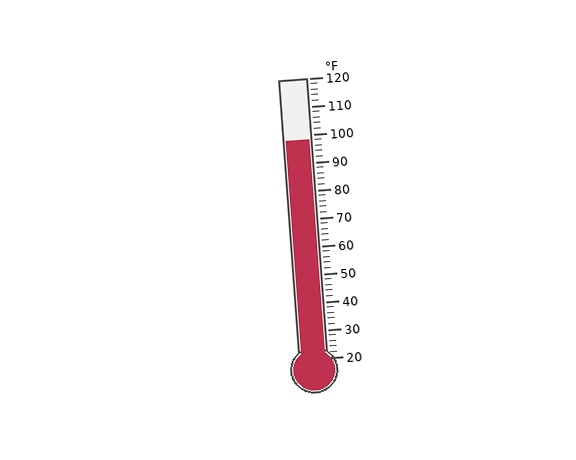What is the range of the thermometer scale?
The thermometer scale ranges from 20°F to 120°F.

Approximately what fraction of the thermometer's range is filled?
The thermometer is filled to approximately 80% of its range.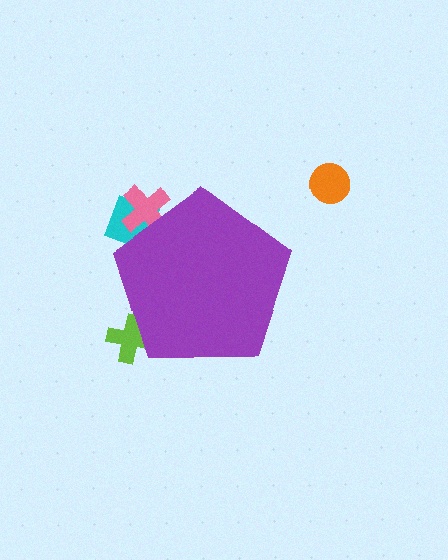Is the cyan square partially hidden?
Yes, the cyan square is partially hidden behind the purple pentagon.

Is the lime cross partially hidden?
Yes, the lime cross is partially hidden behind the purple pentagon.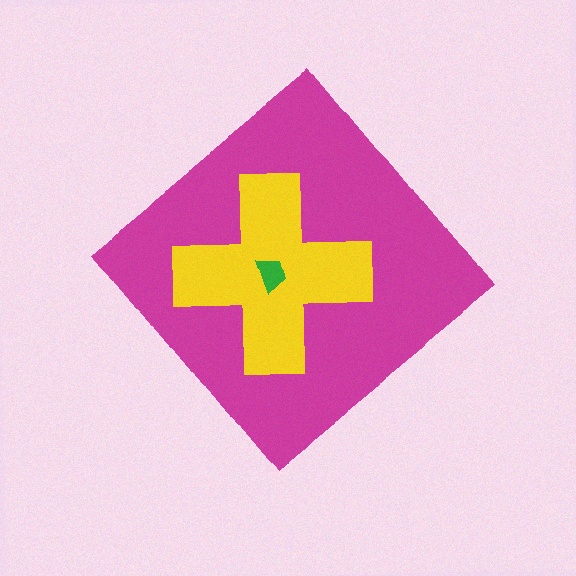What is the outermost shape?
The magenta diamond.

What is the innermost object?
The green trapezoid.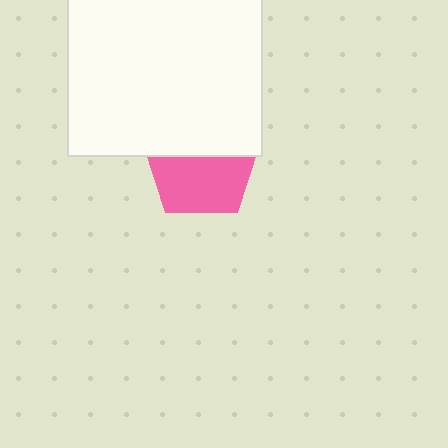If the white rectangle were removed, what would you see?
You would see the complete pink pentagon.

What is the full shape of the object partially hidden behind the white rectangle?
The partially hidden object is a pink pentagon.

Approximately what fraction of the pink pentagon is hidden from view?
Roughly 44% of the pink pentagon is hidden behind the white rectangle.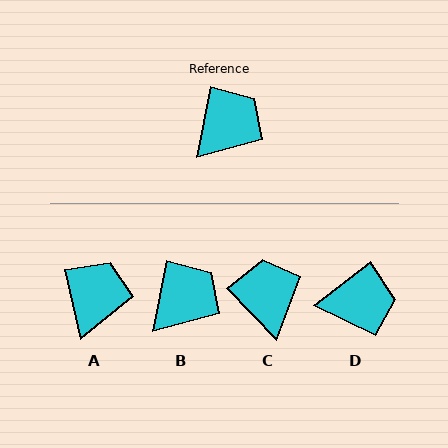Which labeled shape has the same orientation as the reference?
B.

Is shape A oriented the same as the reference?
No, it is off by about 24 degrees.